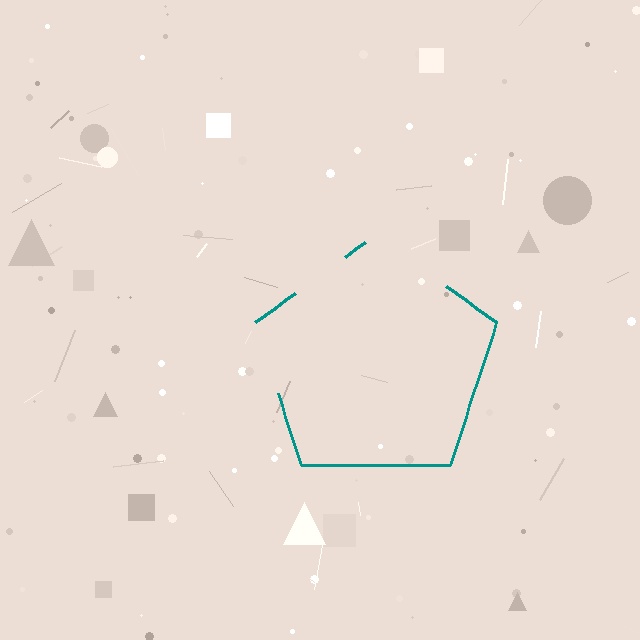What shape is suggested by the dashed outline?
The dashed outline suggests a pentagon.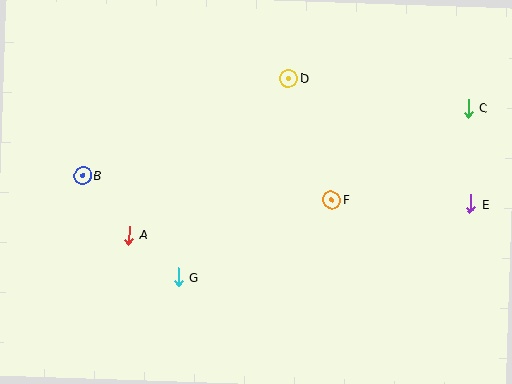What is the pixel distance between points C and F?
The distance between C and F is 165 pixels.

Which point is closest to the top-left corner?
Point B is closest to the top-left corner.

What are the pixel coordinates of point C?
Point C is at (468, 108).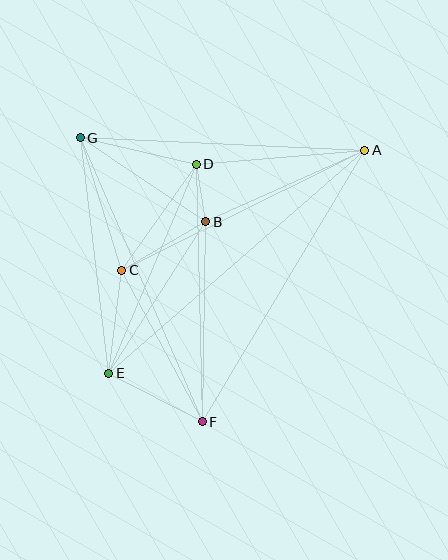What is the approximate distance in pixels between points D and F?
The distance between D and F is approximately 258 pixels.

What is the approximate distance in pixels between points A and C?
The distance between A and C is approximately 271 pixels.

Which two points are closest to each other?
Points B and D are closest to each other.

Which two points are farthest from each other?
Points A and E are farthest from each other.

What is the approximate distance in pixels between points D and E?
The distance between D and E is approximately 227 pixels.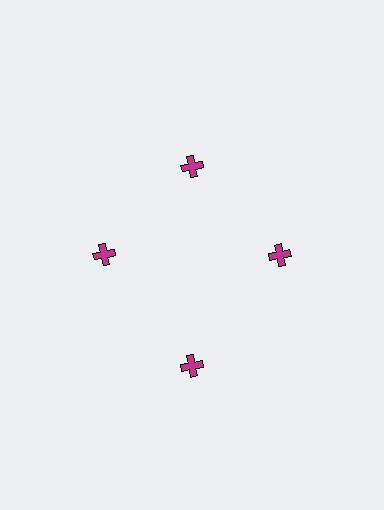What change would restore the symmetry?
The symmetry would be restored by moving it inward, back onto the ring so that all 4 crosses sit at equal angles and equal distance from the center.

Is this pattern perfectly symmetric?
No. The 4 magenta crosses are arranged in a ring, but one element near the 6 o'clock position is pushed outward from the center, breaking the 4-fold rotational symmetry.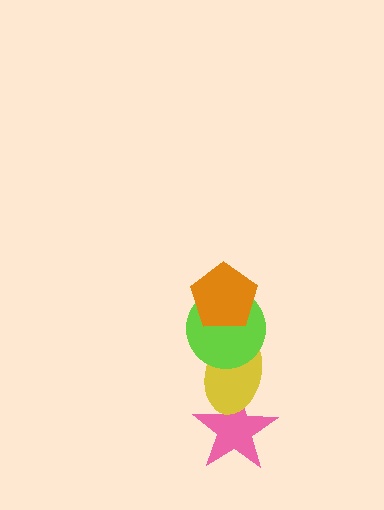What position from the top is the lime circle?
The lime circle is 2nd from the top.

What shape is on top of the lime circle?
The orange pentagon is on top of the lime circle.